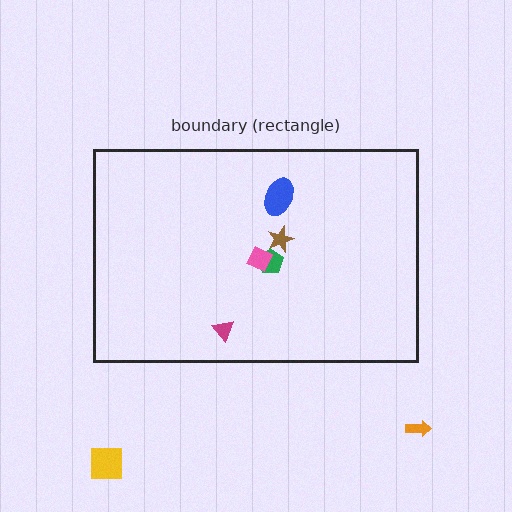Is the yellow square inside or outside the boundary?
Outside.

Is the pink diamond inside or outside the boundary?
Inside.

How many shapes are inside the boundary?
5 inside, 2 outside.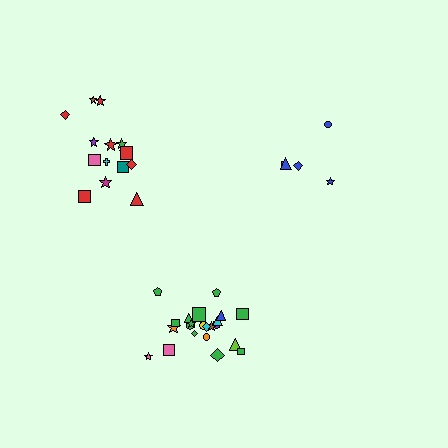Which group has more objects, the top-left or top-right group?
The top-left group.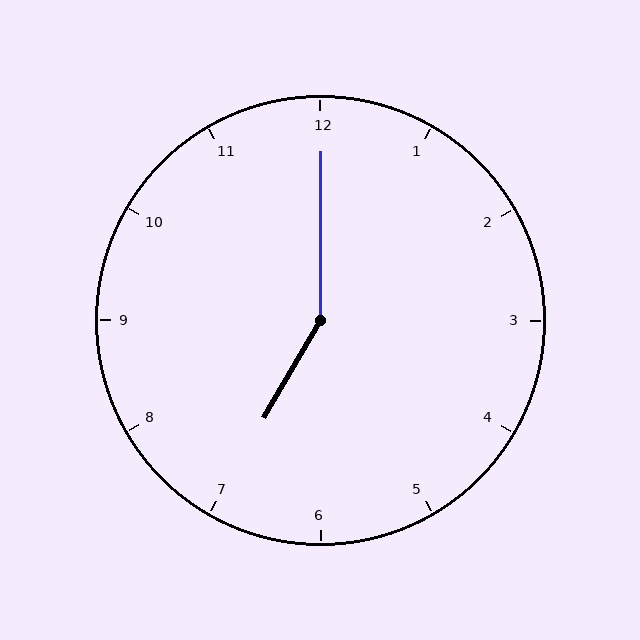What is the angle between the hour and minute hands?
Approximately 150 degrees.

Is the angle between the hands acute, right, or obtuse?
It is obtuse.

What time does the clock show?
7:00.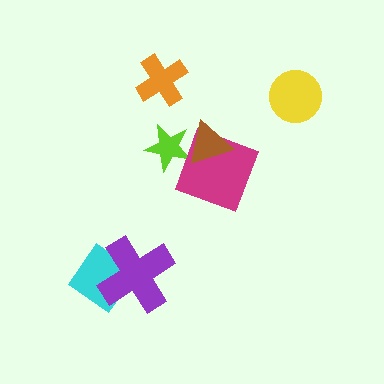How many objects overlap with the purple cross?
1 object overlaps with the purple cross.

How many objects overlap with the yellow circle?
0 objects overlap with the yellow circle.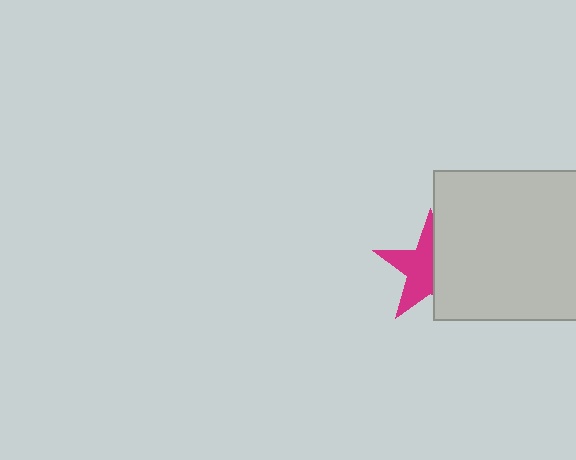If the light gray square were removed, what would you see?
You would see the complete magenta star.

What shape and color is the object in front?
The object in front is a light gray square.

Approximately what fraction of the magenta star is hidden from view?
Roughly 45% of the magenta star is hidden behind the light gray square.